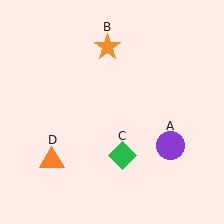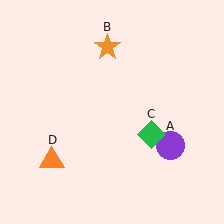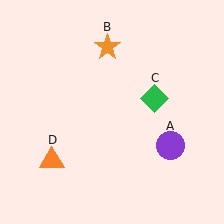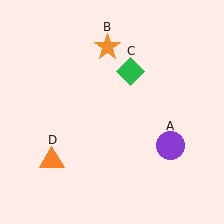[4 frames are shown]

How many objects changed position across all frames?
1 object changed position: green diamond (object C).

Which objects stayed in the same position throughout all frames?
Purple circle (object A) and orange star (object B) and orange triangle (object D) remained stationary.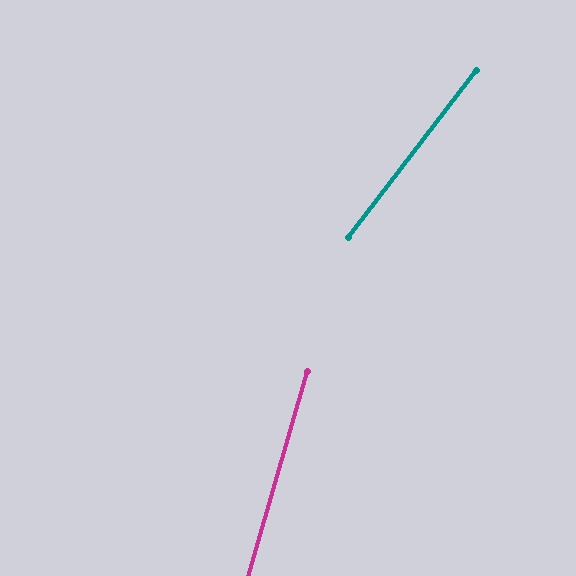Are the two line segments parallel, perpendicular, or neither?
Neither parallel nor perpendicular — they differ by about 21°.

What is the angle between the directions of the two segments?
Approximately 21 degrees.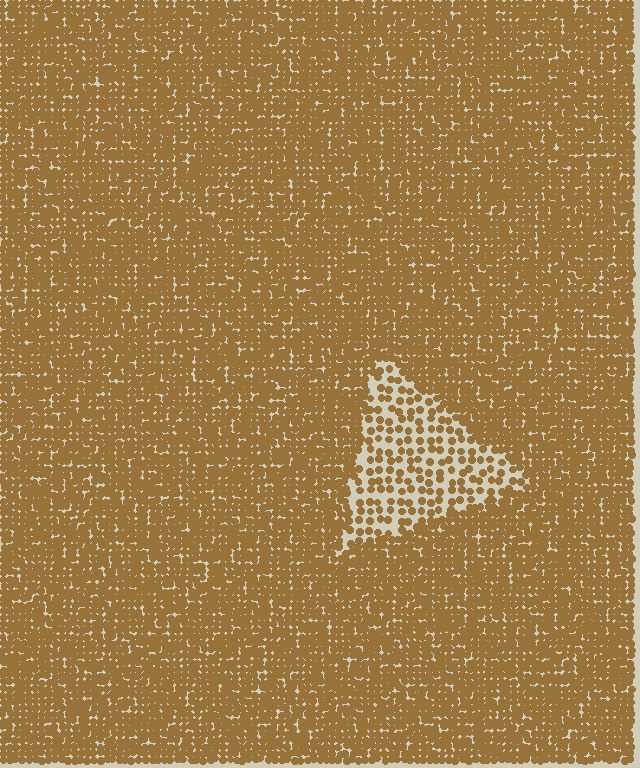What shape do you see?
I see a triangle.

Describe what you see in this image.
The image contains small brown elements arranged at two different densities. A triangle-shaped region is visible where the elements are less densely packed than the surrounding area.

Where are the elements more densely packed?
The elements are more densely packed outside the triangle boundary.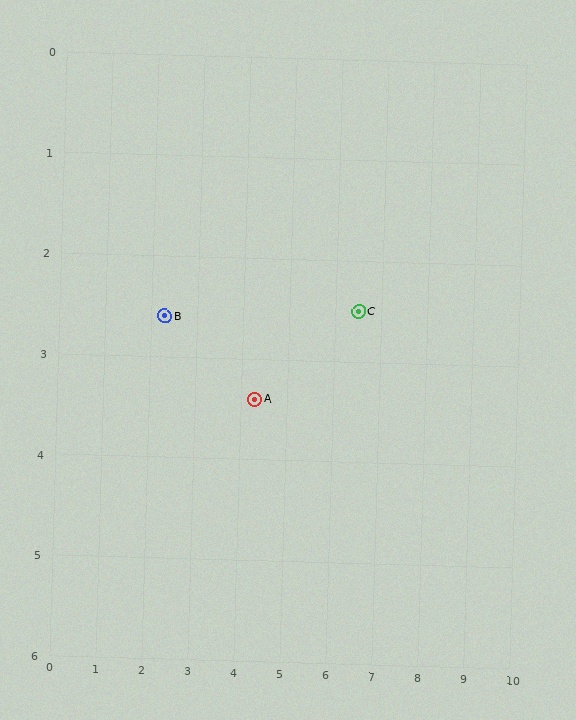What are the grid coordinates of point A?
Point A is at approximately (4.3, 3.4).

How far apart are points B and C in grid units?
Points B and C are about 4.2 grid units apart.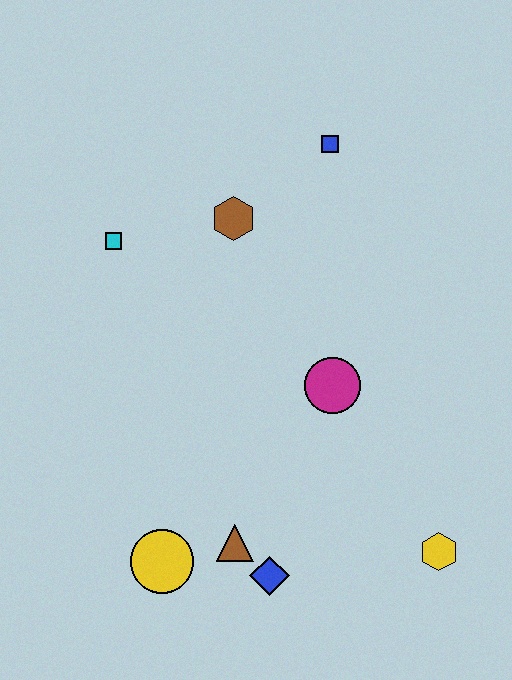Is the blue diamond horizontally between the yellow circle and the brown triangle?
No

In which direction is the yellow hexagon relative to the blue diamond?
The yellow hexagon is to the right of the blue diamond.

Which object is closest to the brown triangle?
The blue diamond is closest to the brown triangle.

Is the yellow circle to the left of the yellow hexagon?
Yes